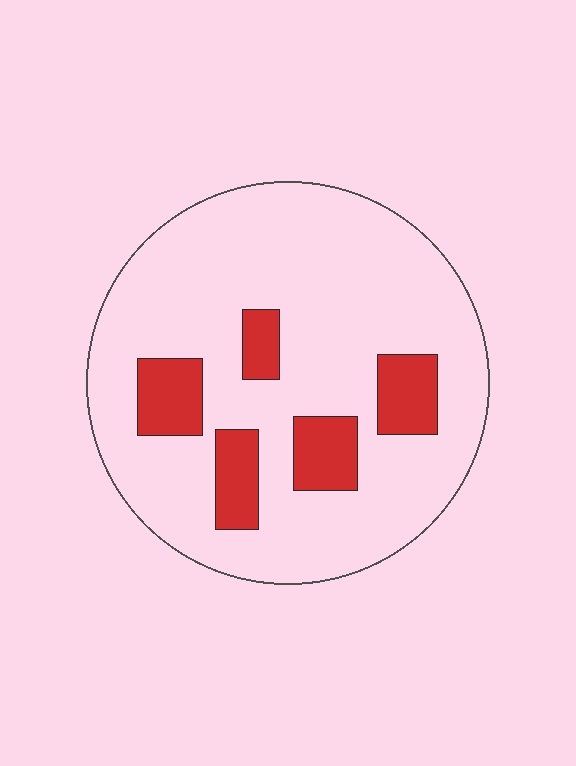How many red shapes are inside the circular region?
5.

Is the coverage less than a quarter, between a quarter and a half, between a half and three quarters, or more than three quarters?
Less than a quarter.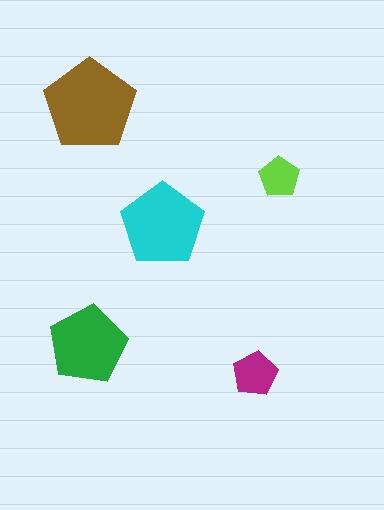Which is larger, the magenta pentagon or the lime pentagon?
The magenta one.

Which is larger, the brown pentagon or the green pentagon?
The brown one.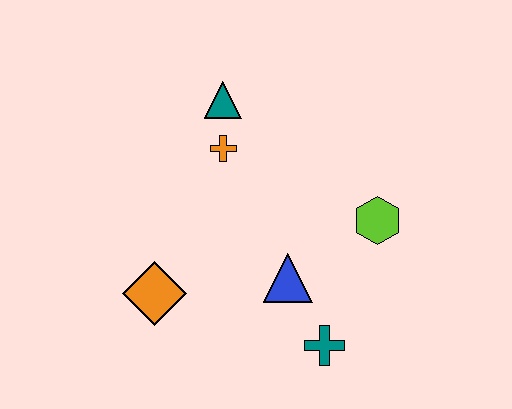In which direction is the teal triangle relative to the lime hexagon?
The teal triangle is to the left of the lime hexagon.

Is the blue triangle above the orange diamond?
Yes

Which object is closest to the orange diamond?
The blue triangle is closest to the orange diamond.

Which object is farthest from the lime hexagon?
The orange diamond is farthest from the lime hexagon.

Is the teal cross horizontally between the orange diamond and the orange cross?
No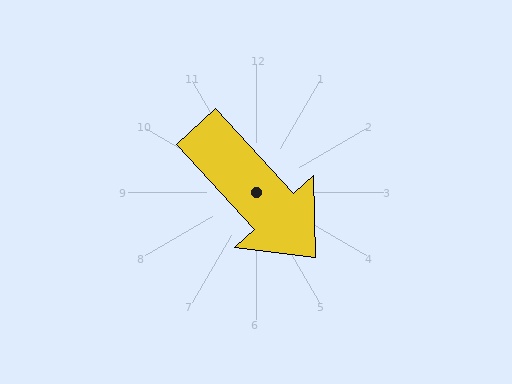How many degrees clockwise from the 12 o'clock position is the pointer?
Approximately 138 degrees.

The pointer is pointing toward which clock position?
Roughly 5 o'clock.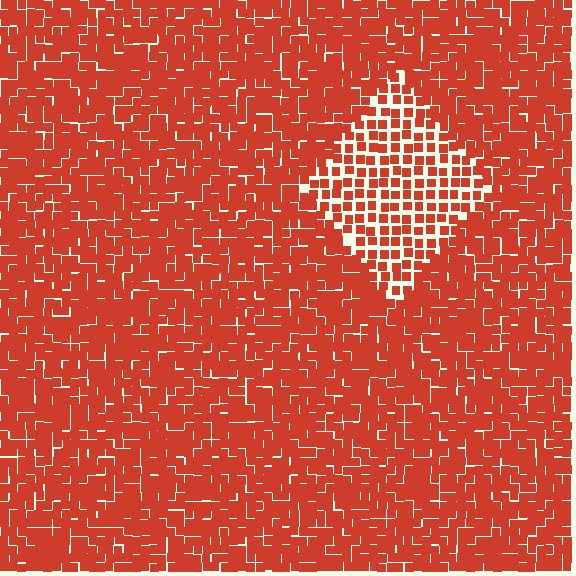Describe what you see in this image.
The image contains small red elements arranged at two different densities. A diamond-shaped region is visible where the elements are less densely packed than the surrounding area.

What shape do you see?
I see a diamond.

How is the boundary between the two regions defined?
The boundary is defined by a change in element density (approximately 1.8x ratio). All elements are the same color, size, and shape.